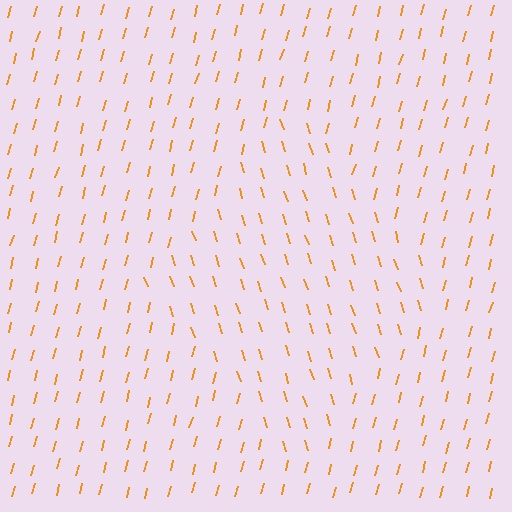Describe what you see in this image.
The image is filled with small orange line segments. A diamond region in the image has lines oriented differently from the surrounding lines, creating a visible texture boundary.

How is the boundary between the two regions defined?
The boundary is defined purely by a change in line orientation (approximately 33 degrees difference). All lines are the same color and thickness.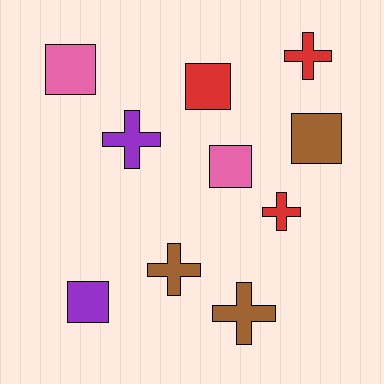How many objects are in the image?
There are 10 objects.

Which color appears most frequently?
Red, with 3 objects.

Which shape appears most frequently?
Cross, with 5 objects.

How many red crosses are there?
There are 2 red crosses.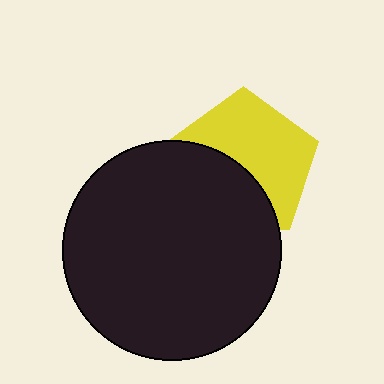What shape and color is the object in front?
The object in front is a black circle.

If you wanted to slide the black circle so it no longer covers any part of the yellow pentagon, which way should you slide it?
Slide it down — that is the most direct way to separate the two shapes.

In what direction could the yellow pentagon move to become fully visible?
The yellow pentagon could move up. That would shift it out from behind the black circle entirely.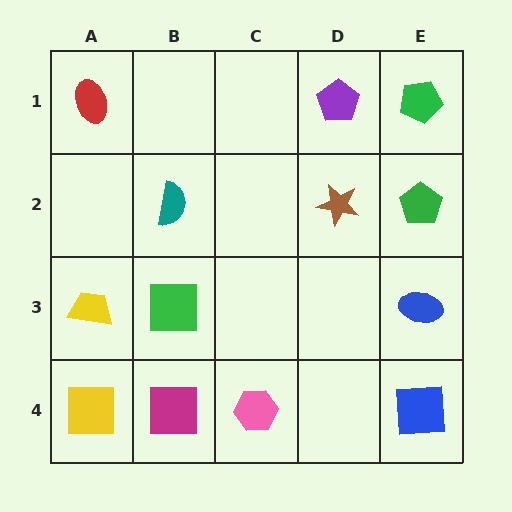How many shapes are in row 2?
3 shapes.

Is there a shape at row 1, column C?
No, that cell is empty.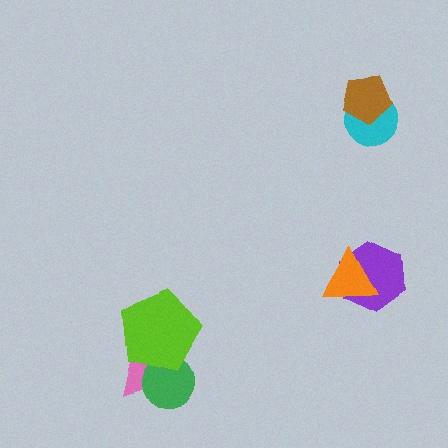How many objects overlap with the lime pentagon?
2 objects overlap with the lime pentagon.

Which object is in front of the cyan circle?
The brown pentagon is in front of the cyan circle.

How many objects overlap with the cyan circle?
1 object overlaps with the cyan circle.